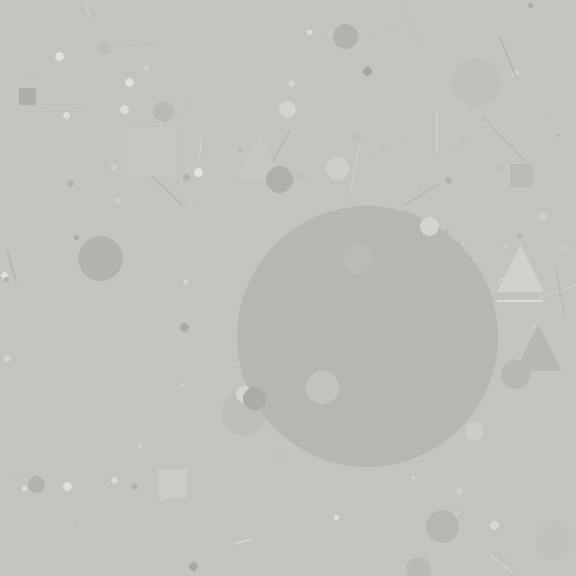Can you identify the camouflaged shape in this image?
The camouflaged shape is a circle.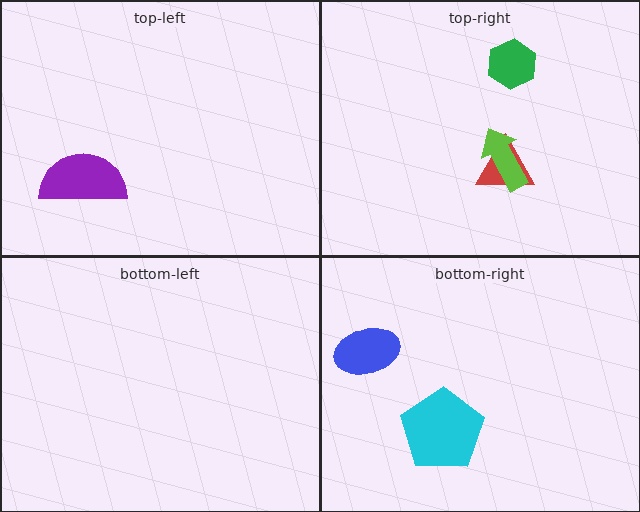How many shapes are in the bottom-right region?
2.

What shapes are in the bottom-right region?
The cyan pentagon, the blue ellipse.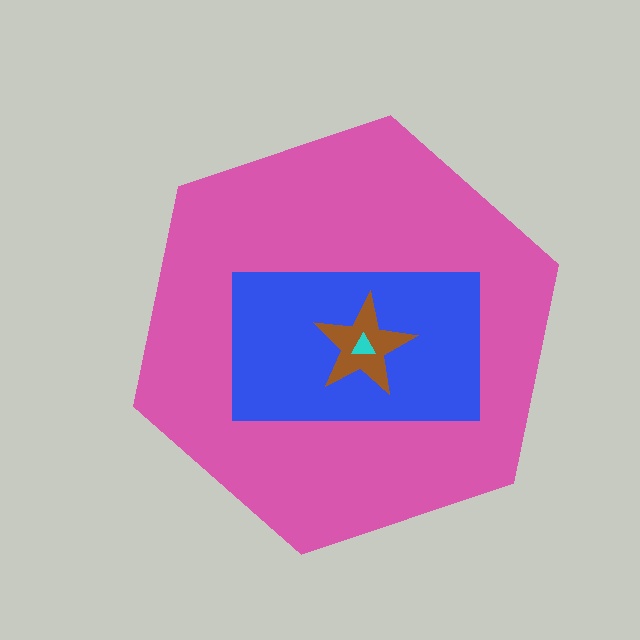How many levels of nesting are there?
4.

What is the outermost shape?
The pink hexagon.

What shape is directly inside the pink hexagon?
The blue rectangle.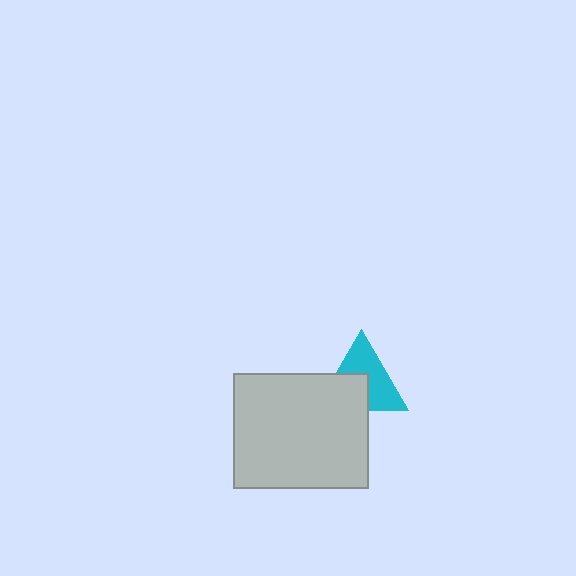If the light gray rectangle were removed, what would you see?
You would see the complete cyan triangle.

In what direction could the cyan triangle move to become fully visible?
The cyan triangle could move up. That would shift it out from behind the light gray rectangle entirely.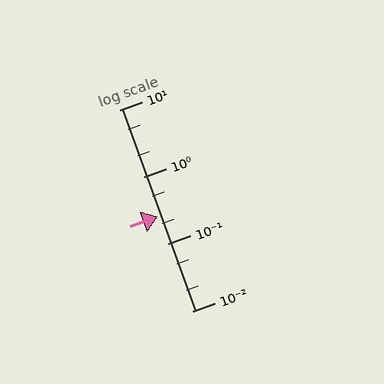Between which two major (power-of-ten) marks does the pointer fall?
The pointer is between 0.1 and 1.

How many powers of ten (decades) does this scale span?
The scale spans 3 decades, from 0.01 to 10.